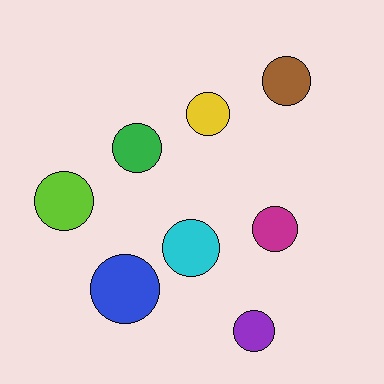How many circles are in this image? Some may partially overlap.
There are 8 circles.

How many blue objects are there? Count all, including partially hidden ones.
There is 1 blue object.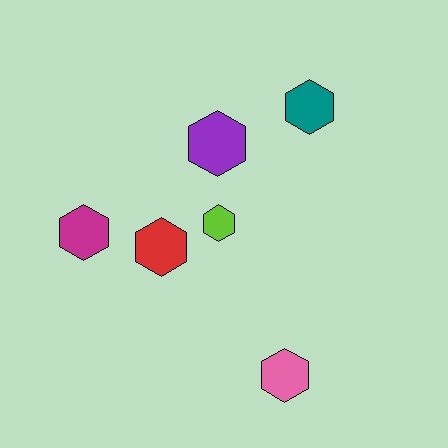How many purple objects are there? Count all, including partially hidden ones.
There is 1 purple object.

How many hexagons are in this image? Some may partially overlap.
There are 6 hexagons.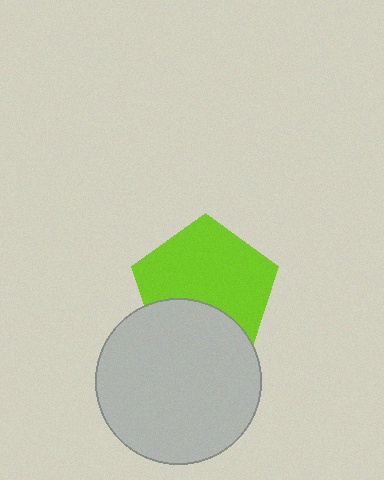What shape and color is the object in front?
The object in front is a light gray circle.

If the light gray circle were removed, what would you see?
You would see the complete lime pentagon.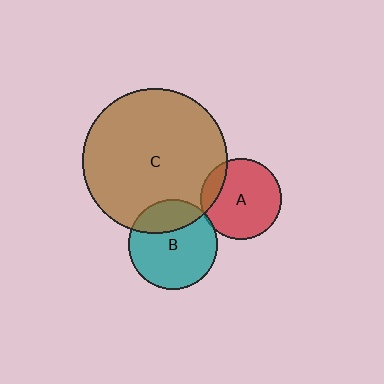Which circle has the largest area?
Circle C (brown).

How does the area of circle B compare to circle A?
Approximately 1.2 times.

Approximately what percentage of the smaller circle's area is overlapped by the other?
Approximately 25%.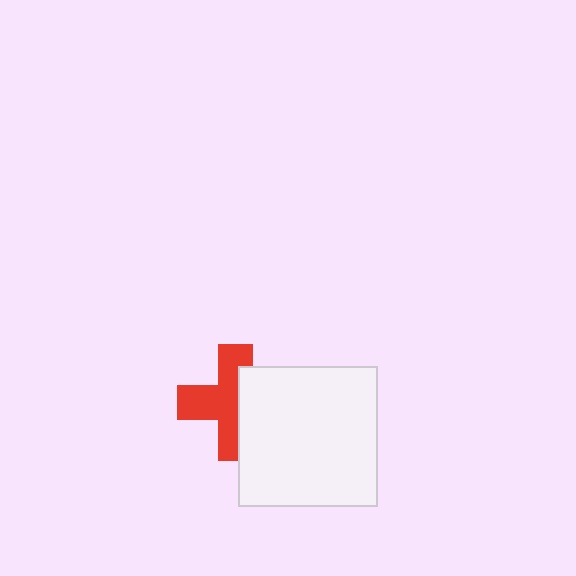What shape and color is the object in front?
The object in front is a white square.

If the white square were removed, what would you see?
You would see the complete red cross.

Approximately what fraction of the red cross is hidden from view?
Roughly 42% of the red cross is hidden behind the white square.